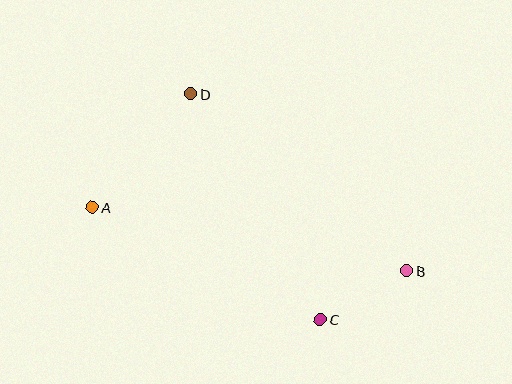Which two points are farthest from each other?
Points A and B are farthest from each other.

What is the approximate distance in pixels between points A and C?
The distance between A and C is approximately 254 pixels.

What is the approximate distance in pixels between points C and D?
The distance between C and D is approximately 260 pixels.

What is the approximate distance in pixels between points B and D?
The distance between B and D is approximately 280 pixels.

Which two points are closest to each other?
Points B and C are closest to each other.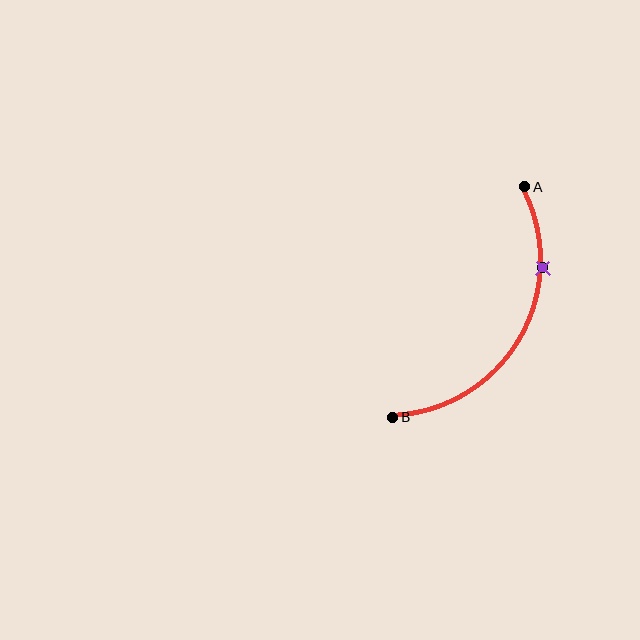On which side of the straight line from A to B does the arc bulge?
The arc bulges to the right of the straight line connecting A and B.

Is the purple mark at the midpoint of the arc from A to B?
No. The purple mark lies on the arc but is closer to endpoint A. The arc midpoint would be at the point on the curve equidistant along the arc from both A and B.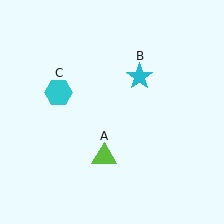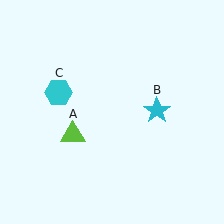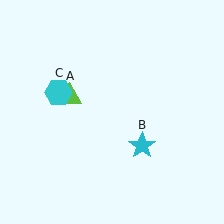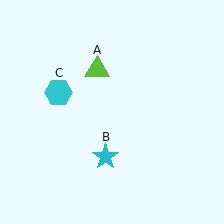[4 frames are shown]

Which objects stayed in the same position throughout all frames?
Cyan hexagon (object C) remained stationary.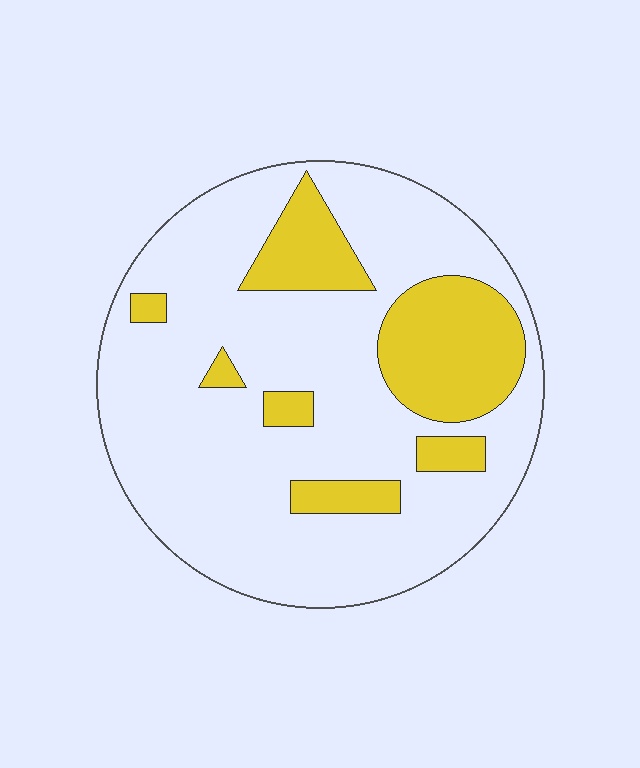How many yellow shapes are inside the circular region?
7.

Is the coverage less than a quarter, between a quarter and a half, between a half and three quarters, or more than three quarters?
Less than a quarter.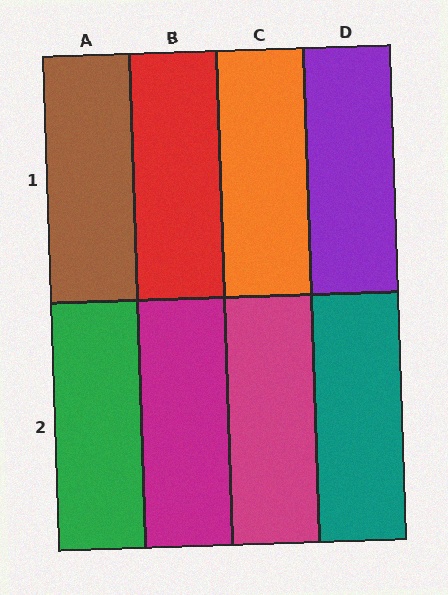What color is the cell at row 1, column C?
Orange.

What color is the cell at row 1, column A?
Brown.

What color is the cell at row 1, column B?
Red.